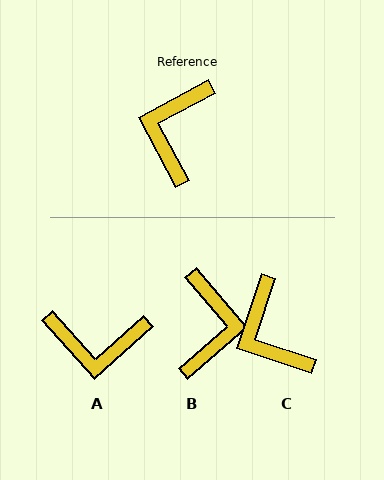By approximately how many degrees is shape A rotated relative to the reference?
Approximately 103 degrees counter-clockwise.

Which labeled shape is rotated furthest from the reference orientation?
B, about 168 degrees away.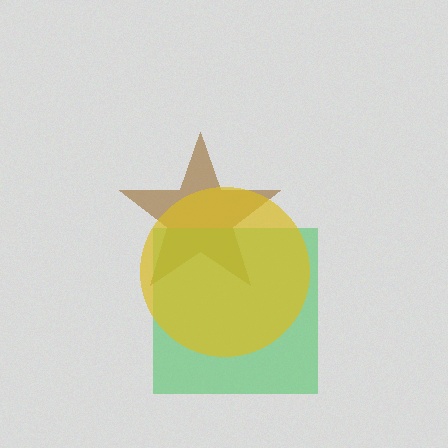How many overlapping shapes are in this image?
There are 3 overlapping shapes in the image.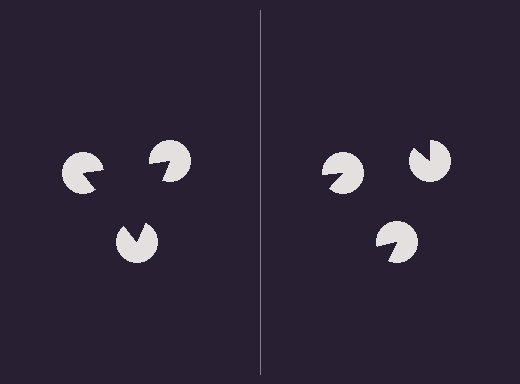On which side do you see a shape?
An illusory triangle appears on the left side. On the right side the wedge cuts are rotated, so no coherent shape forms.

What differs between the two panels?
The pac-man discs are positioned identically on both sides; only the wedge orientations differ. On the left they align to a triangle; on the right they are misaligned.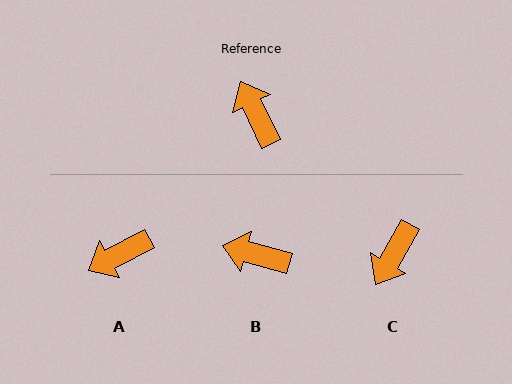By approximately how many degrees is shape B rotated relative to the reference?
Approximately 49 degrees counter-clockwise.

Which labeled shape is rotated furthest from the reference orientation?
C, about 124 degrees away.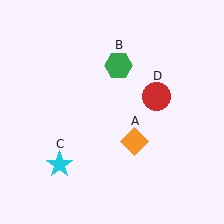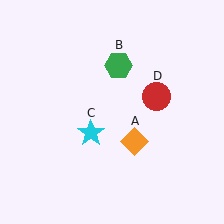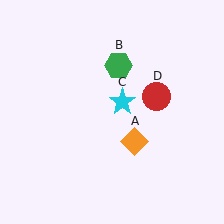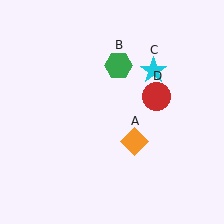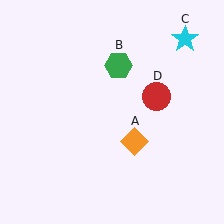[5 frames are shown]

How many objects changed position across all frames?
1 object changed position: cyan star (object C).